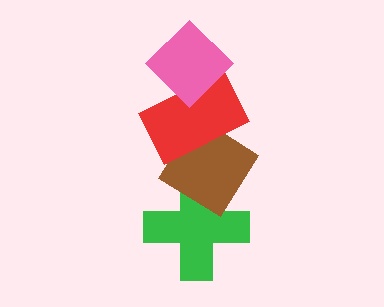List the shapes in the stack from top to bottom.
From top to bottom: the pink diamond, the red rectangle, the brown diamond, the green cross.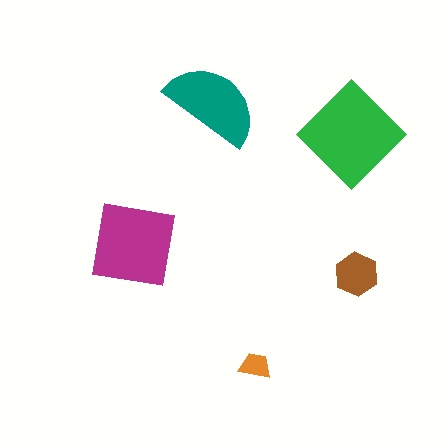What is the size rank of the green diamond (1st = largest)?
1st.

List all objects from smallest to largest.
The orange trapezoid, the brown hexagon, the teal semicircle, the magenta square, the green diamond.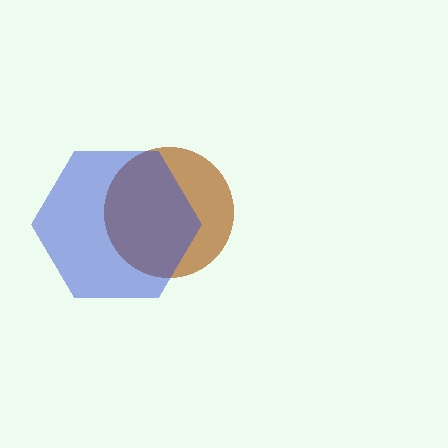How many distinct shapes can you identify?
There are 2 distinct shapes: a brown circle, a blue hexagon.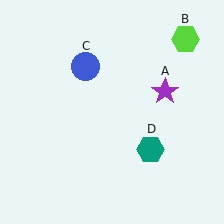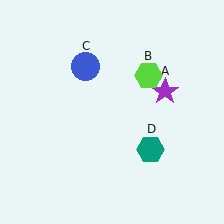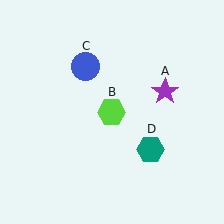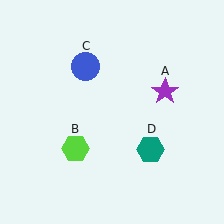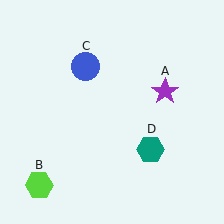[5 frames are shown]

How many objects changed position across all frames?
1 object changed position: lime hexagon (object B).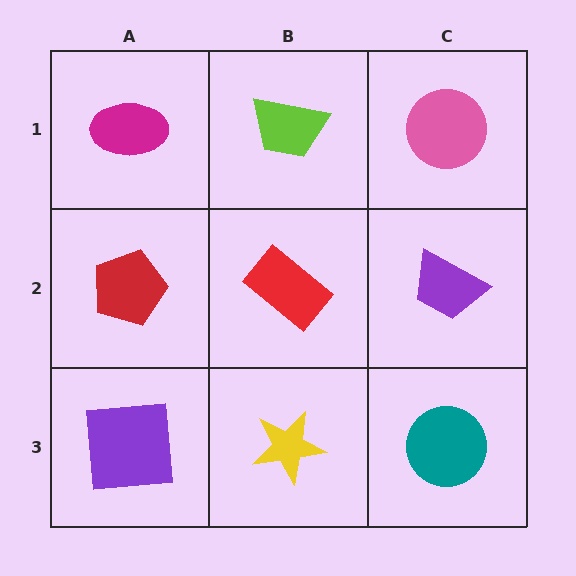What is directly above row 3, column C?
A purple trapezoid.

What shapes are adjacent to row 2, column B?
A lime trapezoid (row 1, column B), a yellow star (row 3, column B), a red pentagon (row 2, column A), a purple trapezoid (row 2, column C).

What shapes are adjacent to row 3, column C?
A purple trapezoid (row 2, column C), a yellow star (row 3, column B).